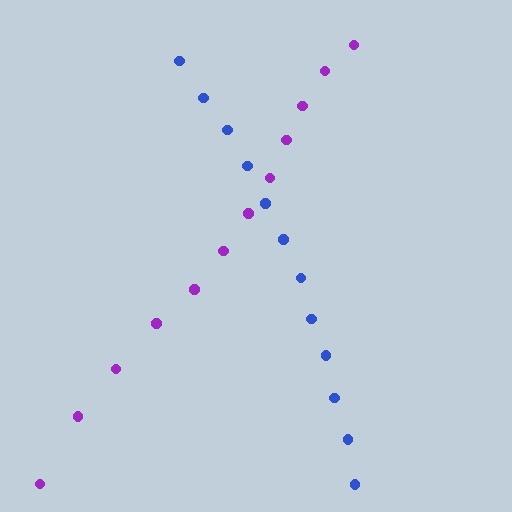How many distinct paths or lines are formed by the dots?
There are 2 distinct paths.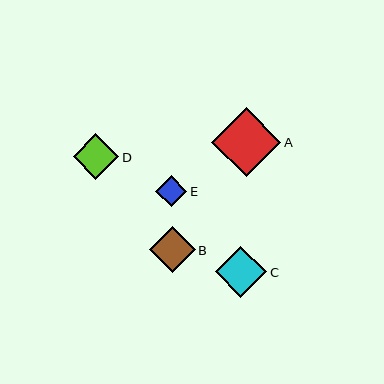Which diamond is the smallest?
Diamond E is the smallest with a size of approximately 31 pixels.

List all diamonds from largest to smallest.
From largest to smallest: A, C, B, D, E.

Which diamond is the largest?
Diamond A is the largest with a size of approximately 69 pixels.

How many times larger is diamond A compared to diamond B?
Diamond A is approximately 1.5 times the size of diamond B.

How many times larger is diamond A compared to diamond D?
Diamond A is approximately 1.5 times the size of diamond D.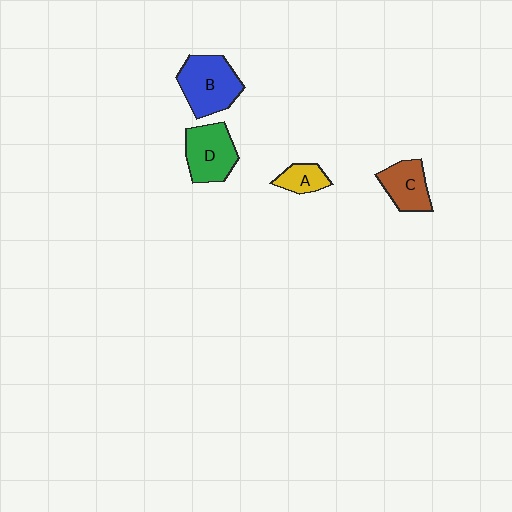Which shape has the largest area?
Shape B (blue).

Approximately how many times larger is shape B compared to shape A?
Approximately 2.3 times.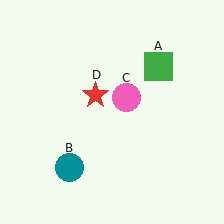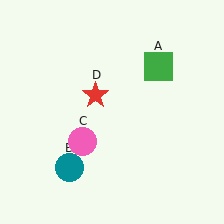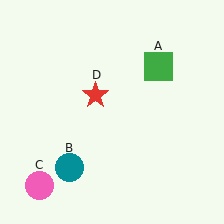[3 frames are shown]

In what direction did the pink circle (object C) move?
The pink circle (object C) moved down and to the left.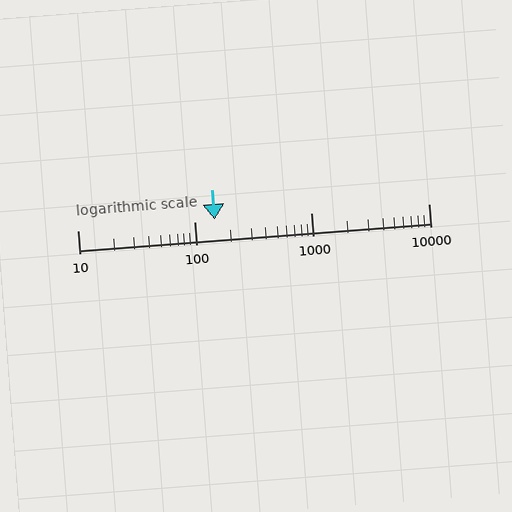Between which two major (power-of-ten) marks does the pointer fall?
The pointer is between 100 and 1000.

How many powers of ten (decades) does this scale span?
The scale spans 3 decades, from 10 to 10000.